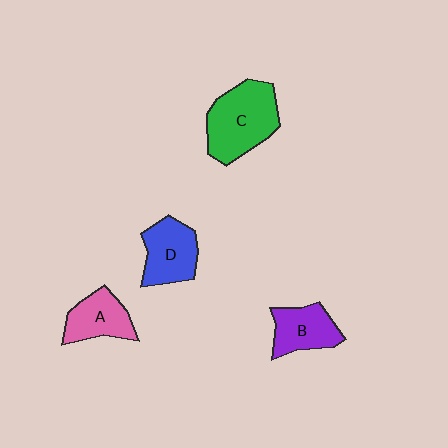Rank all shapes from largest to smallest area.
From largest to smallest: C (green), D (blue), B (purple), A (pink).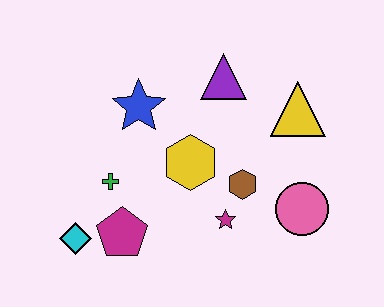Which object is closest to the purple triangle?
The yellow triangle is closest to the purple triangle.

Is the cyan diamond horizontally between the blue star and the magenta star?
No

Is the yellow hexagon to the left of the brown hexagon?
Yes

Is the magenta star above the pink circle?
No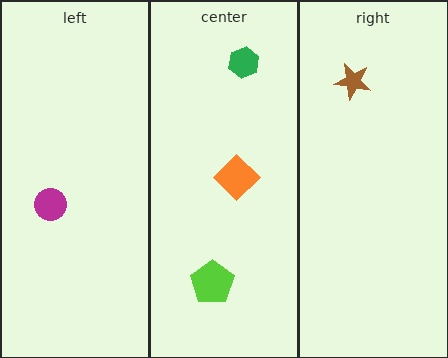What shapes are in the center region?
The orange diamond, the lime pentagon, the green hexagon.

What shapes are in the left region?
The magenta circle.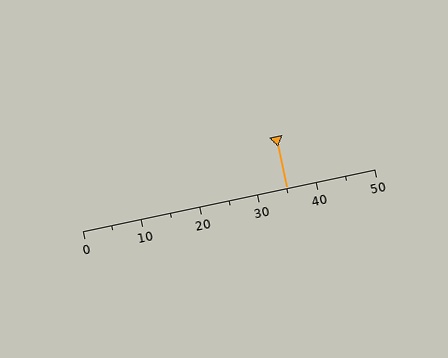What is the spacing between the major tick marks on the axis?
The major ticks are spaced 10 apart.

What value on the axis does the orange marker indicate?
The marker indicates approximately 35.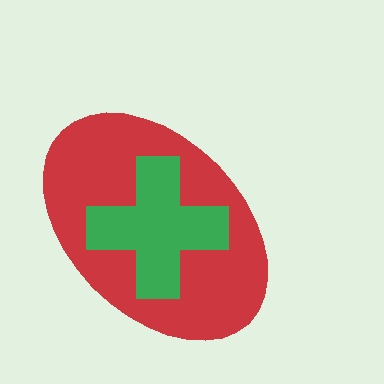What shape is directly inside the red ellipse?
The green cross.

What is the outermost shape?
The red ellipse.